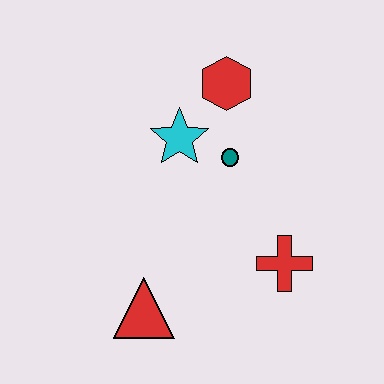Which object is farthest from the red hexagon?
The red triangle is farthest from the red hexagon.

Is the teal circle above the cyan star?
No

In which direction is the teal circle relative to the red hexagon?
The teal circle is below the red hexagon.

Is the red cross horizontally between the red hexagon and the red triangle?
No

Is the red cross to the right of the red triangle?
Yes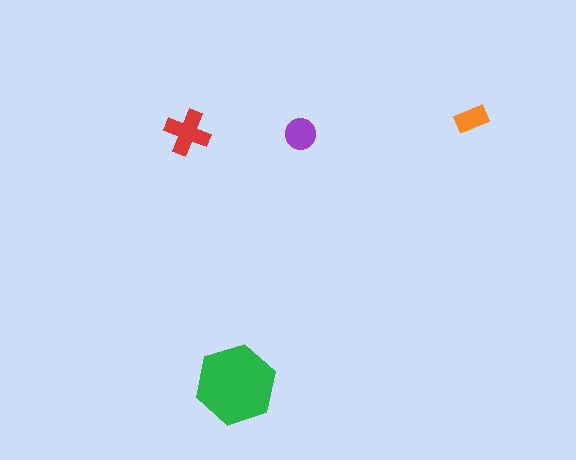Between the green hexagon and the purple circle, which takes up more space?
The green hexagon.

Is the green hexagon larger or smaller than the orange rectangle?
Larger.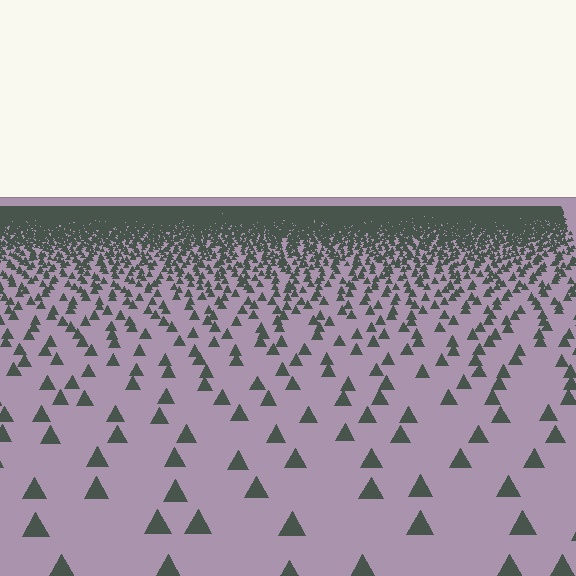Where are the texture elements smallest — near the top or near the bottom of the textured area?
Near the top.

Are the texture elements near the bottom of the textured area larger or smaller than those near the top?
Larger. Near the bottom, elements are closer to the viewer and appear at a bigger on-screen size.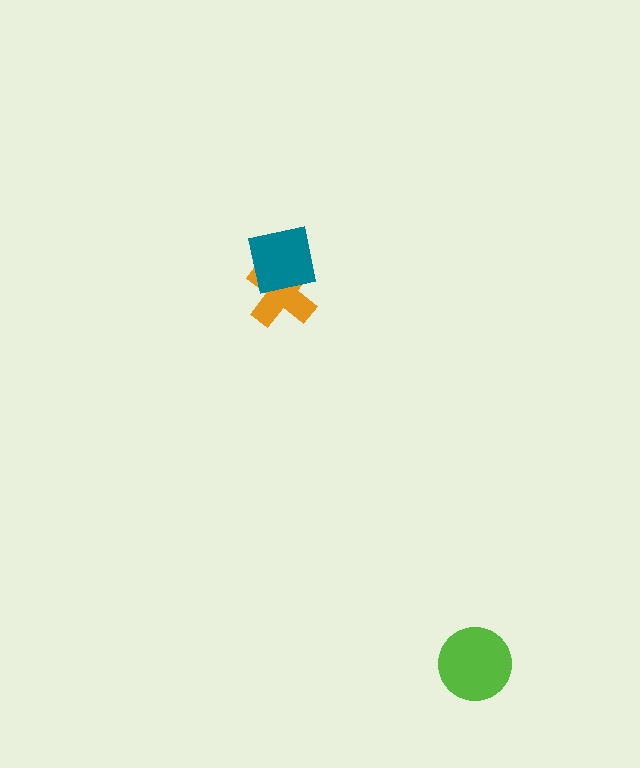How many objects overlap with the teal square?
1 object overlaps with the teal square.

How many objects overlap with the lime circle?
0 objects overlap with the lime circle.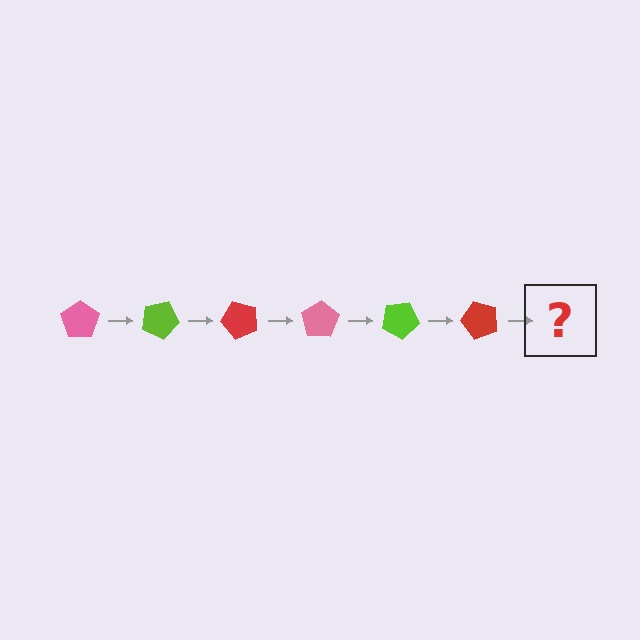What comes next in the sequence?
The next element should be a pink pentagon, rotated 150 degrees from the start.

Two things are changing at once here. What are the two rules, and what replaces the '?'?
The two rules are that it rotates 25 degrees each step and the color cycles through pink, lime, and red. The '?' should be a pink pentagon, rotated 150 degrees from the start.